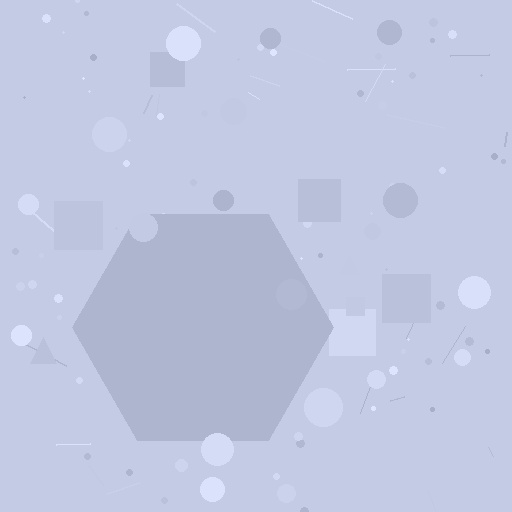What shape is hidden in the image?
A hexagon is hidden in the image.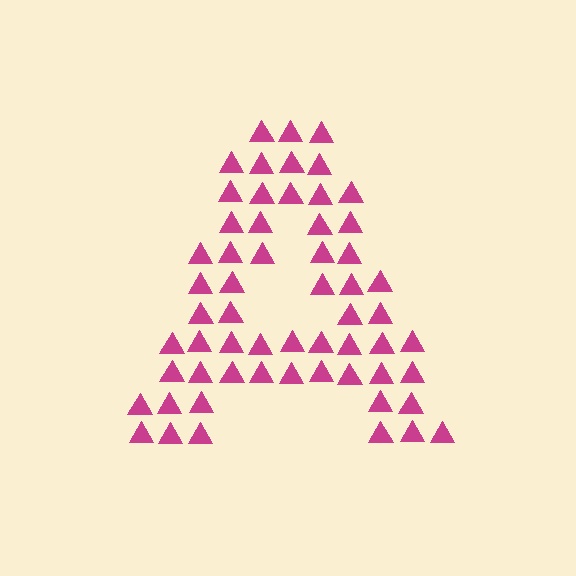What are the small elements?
The small elements are triangles.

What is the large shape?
The large shape is the letter A.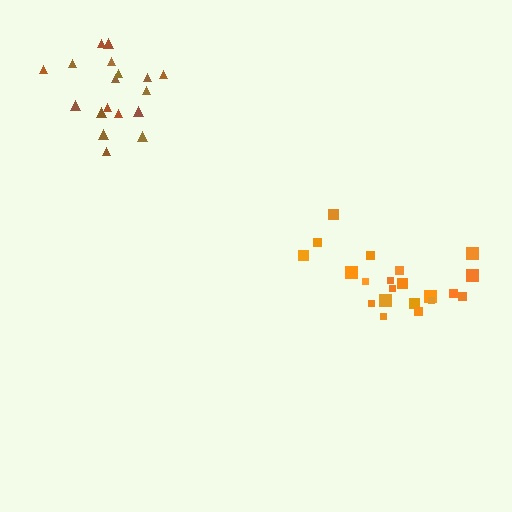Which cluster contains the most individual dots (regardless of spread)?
Orange (21).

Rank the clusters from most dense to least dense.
orange, brown.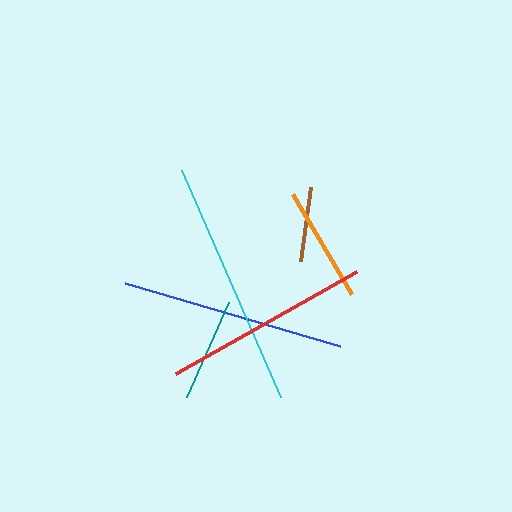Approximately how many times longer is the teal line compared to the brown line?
The teal line is approximately 1.4 times the length of the brown line.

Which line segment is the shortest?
The brown line is the shortest at approximately 75 pixels.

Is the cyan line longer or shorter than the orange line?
The cyan line is longer than the orange line.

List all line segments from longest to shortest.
From longest to shortest: cyan, blue, red, orange, teal, brown.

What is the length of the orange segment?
The orange segment is approximately 116 pixels long.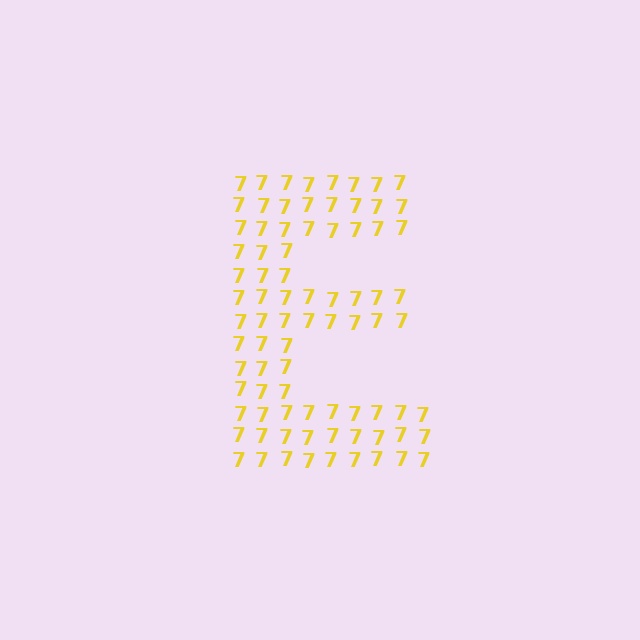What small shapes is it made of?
It is made of small digit 7's.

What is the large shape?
The large shape is the letter E.